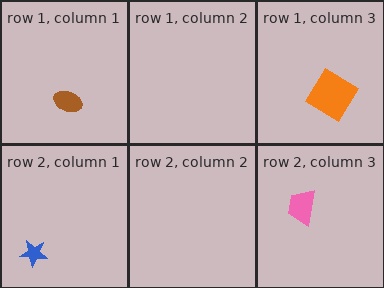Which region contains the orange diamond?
The row 1, column 3 region.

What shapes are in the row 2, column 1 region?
The blue star.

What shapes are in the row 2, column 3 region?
The pink trapezoid.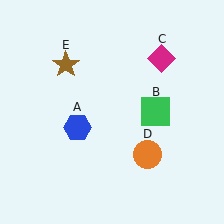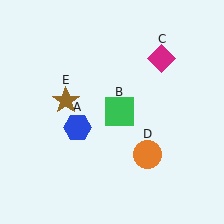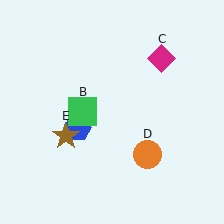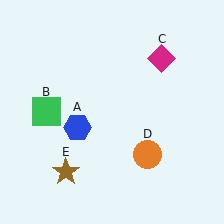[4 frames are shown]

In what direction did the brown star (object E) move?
The brown star (object E) moved down.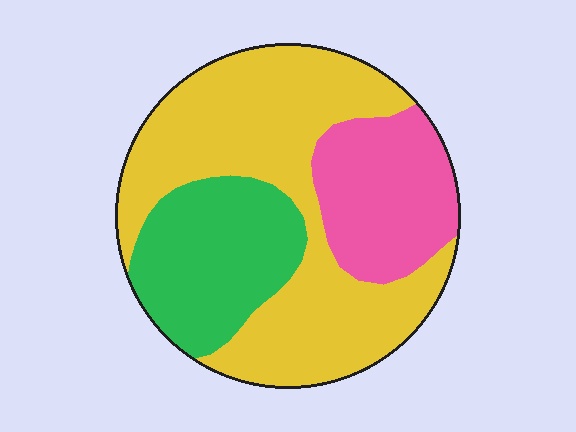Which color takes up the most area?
Yellow, at roughly 55%.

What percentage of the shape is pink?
Pink takes up about one fifth (1/5) of the shape.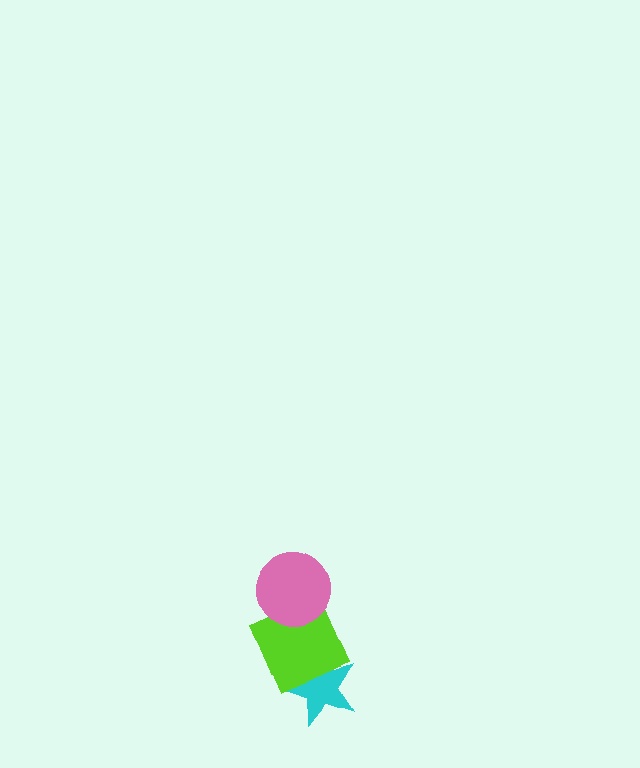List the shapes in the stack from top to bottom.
From top to bottom: the pink circle, the lime square, the cyan star.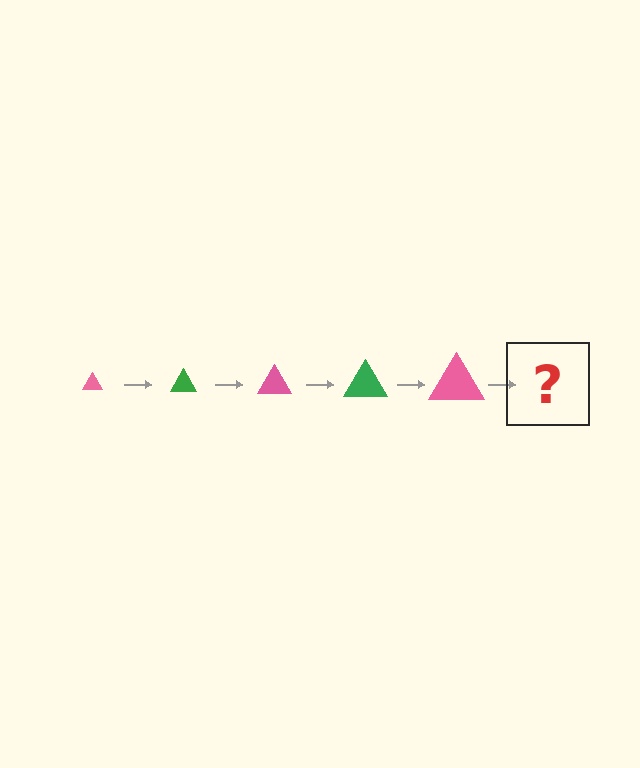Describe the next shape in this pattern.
It should be a green triangle, larger than the previous one.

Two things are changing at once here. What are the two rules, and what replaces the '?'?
The two rules are that the triangle grows larger each step and the color cycles through pink and green. The '?' should be a green triangle, larger than the previous one.